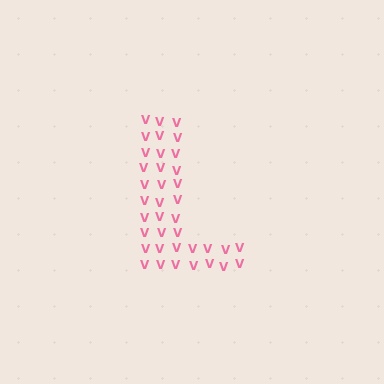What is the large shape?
The large shape is the letter L.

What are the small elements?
The small elements are letter V's.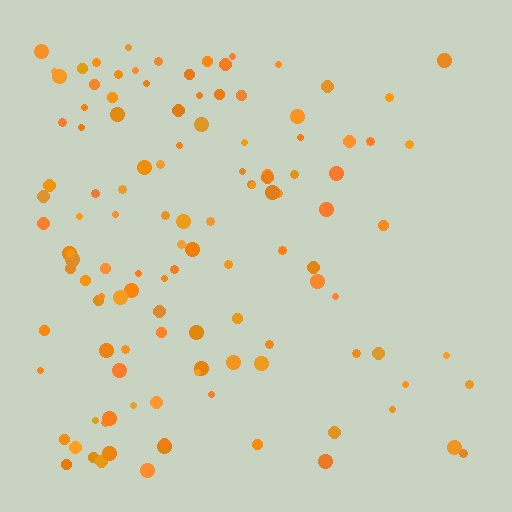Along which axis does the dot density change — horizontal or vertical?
Horizontal.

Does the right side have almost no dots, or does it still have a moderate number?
Still a moderate number, just noticeably fewer than the left.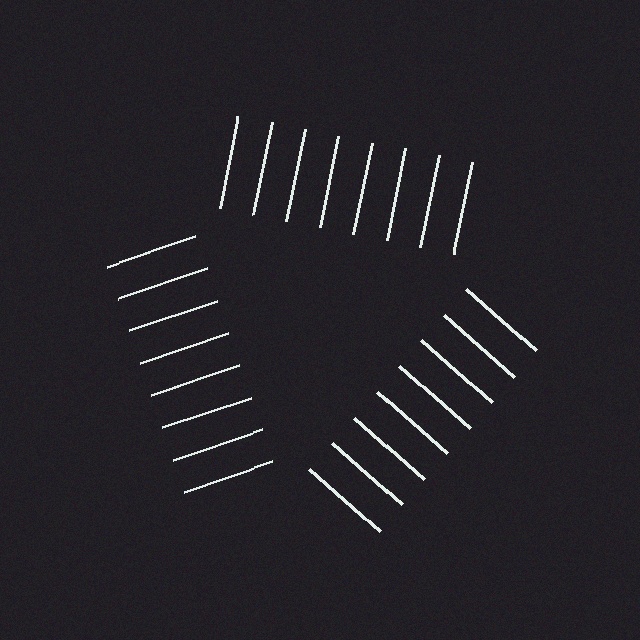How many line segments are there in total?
24 — 8 along each of the 3 edges.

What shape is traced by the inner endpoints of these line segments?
An illusory triangle — the line segments terminate on its edges but no continuous stroke is drawn.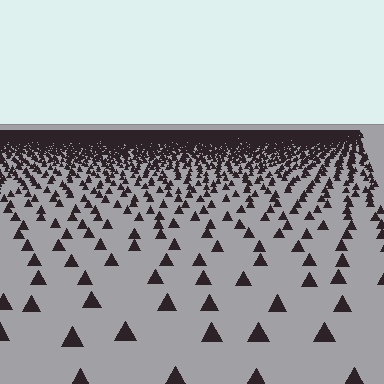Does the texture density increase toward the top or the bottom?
Density increases toward the top.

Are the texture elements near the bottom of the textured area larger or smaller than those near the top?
Larger. Near the bottom, elements are closer to the viewer and appear at a bigger on-screen size.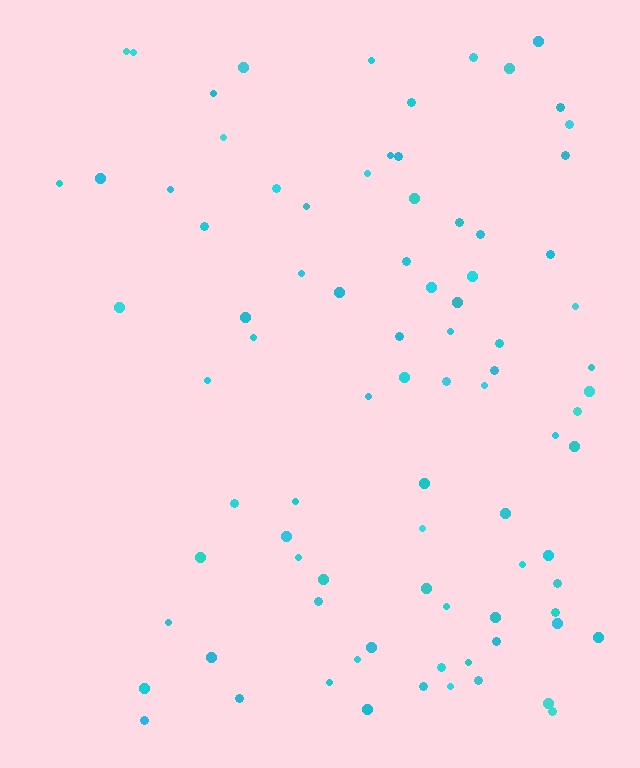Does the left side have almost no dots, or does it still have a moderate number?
Still a moderate number, just noticeably fewer than the right.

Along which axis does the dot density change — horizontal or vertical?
Horizontal.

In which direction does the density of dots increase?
From left to right, with the right side densest.